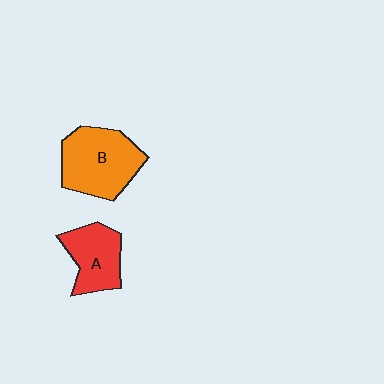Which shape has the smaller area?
Shape A (red).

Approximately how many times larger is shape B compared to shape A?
Approximately 1.4 times.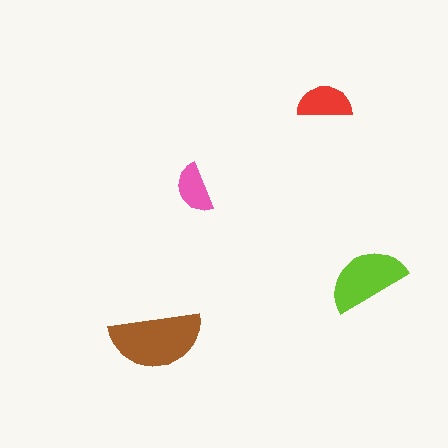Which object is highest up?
The red semicircle is topmost.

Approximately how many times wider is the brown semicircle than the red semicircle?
About 1.5 times wider.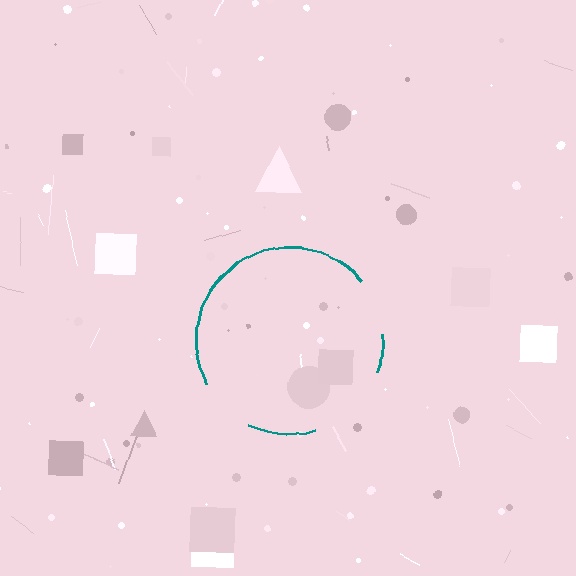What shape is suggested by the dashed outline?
The dashed outline suggests a circle.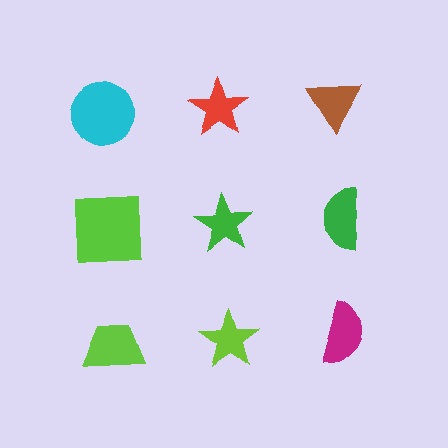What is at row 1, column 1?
A cyan circle.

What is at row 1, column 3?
A brown triangle.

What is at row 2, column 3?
A green semicircle.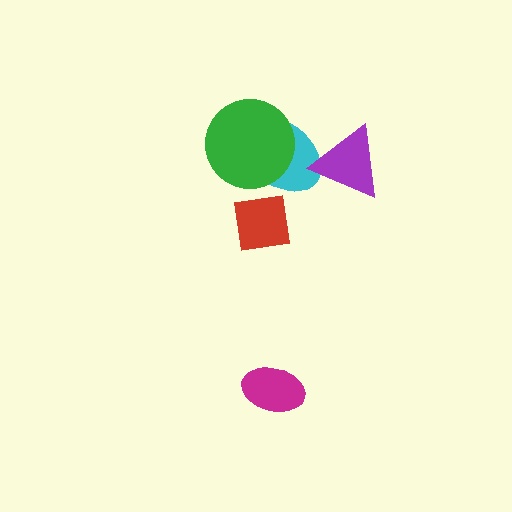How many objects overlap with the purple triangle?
1 object overlaps with the purple triangle.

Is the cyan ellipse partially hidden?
Yes, it is partially covered by another shape.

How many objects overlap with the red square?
1 object overlaps with the red square.